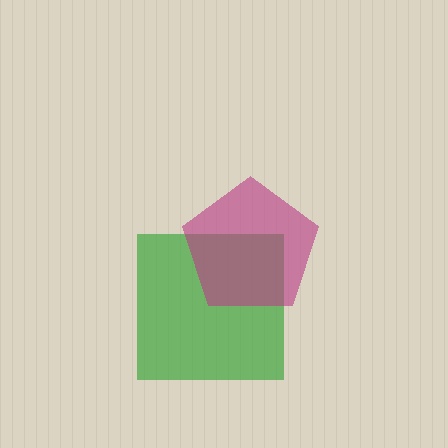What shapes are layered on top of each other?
The layered shapes are: a green square, a magenta pentagon.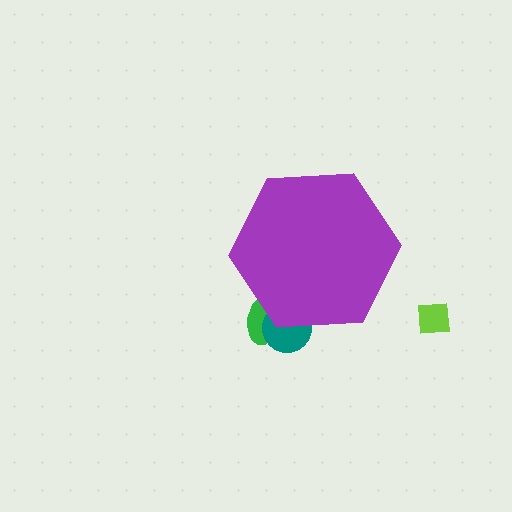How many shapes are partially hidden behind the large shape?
2 shapes are partially hidden.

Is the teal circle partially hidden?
Yes, the teal circle is partially hidden behind the purple hexagon.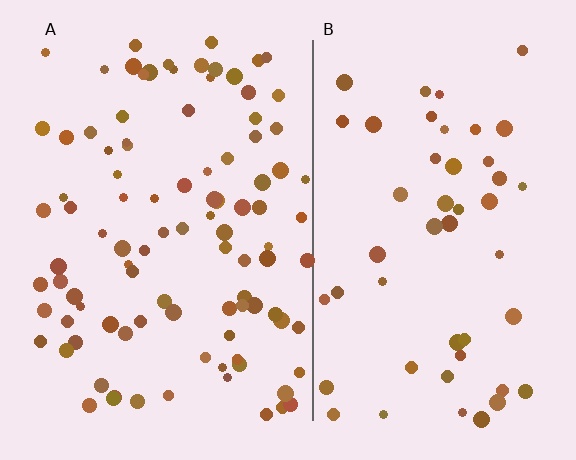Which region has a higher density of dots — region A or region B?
A (the left).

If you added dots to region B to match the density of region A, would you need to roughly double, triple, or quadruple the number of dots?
Approximately double.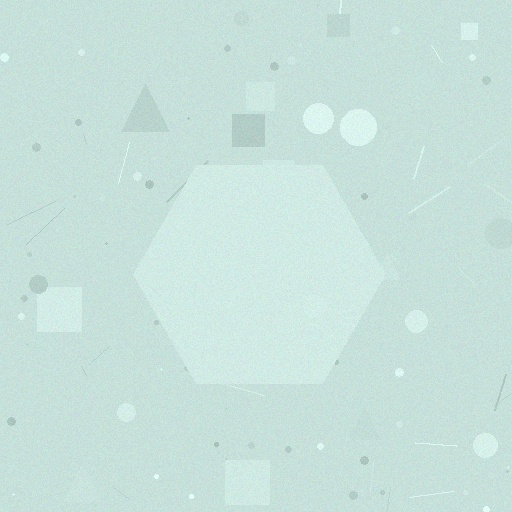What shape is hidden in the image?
A hexagon is hidden in the image.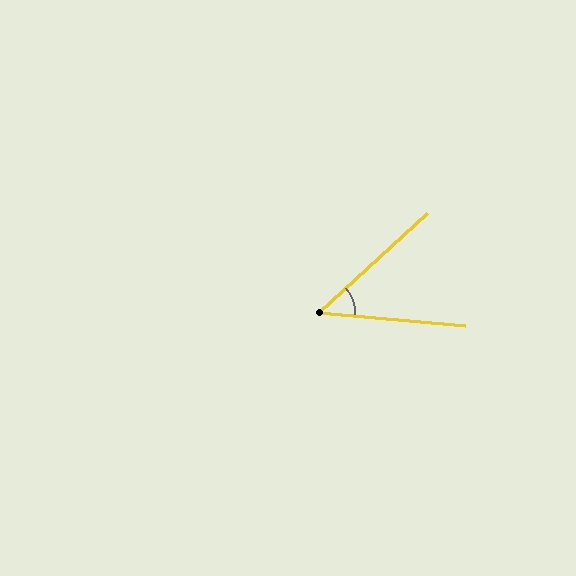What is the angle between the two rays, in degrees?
Approximately 47 degrees.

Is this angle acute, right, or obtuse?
It is acute.